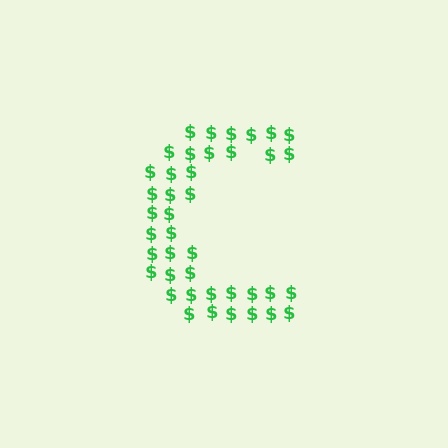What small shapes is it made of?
It is made of small dollar signs.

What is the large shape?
The large shape is the letter C.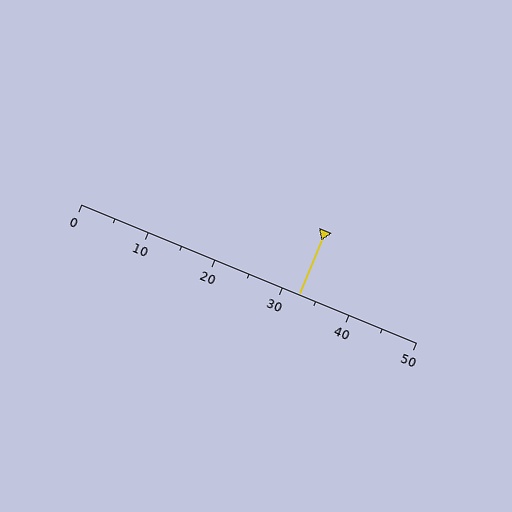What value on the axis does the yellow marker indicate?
The marker indicates approximately 32.5.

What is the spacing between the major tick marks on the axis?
The major ticks are spaced 10 apart.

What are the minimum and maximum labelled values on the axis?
The axis runs from 0 to 50.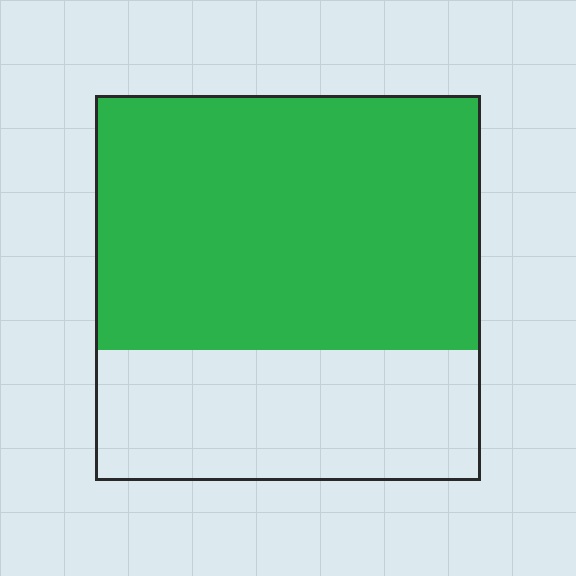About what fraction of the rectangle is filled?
About two thirds (2/3).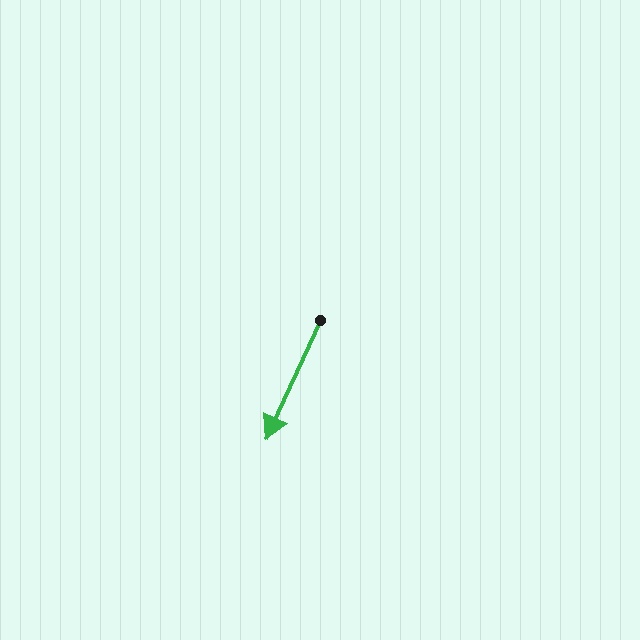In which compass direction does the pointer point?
Southwest.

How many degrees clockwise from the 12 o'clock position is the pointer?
Approximately 205 degrees.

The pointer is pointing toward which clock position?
Roughly 7 o'clock.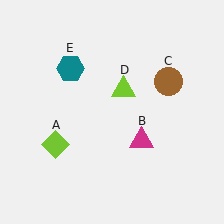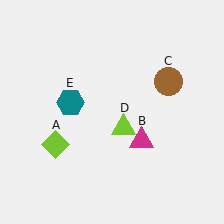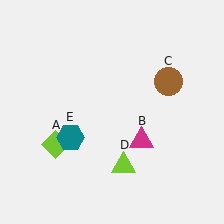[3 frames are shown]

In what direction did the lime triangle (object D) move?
The lime triangle (object D) moved down.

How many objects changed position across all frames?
2 objects changed position: lime triangle (object D), teal hexagon (object E).